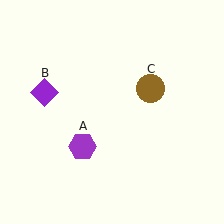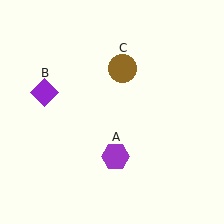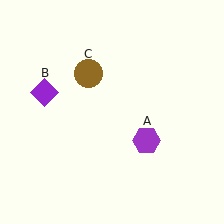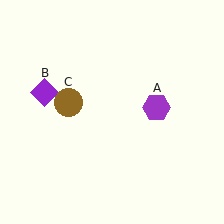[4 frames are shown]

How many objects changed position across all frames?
2 objects changed position: purple hexagon (object A), brown circle (object C).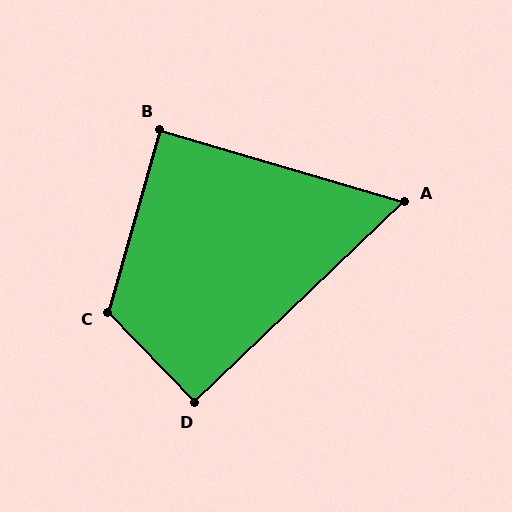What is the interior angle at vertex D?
Approximately 90 degrees (approximately right).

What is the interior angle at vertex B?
Approximately 90 degrees (approximately right).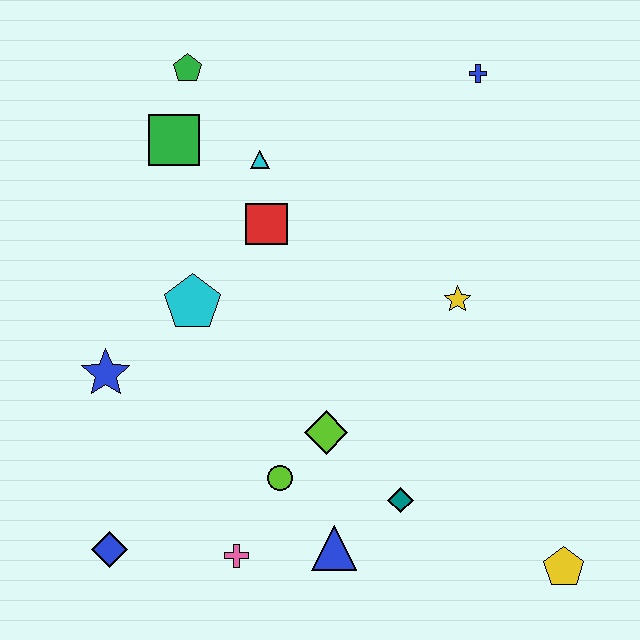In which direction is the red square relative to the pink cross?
The red square is above the pink cross.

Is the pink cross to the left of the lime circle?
Yes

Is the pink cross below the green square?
Yes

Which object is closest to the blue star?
The cyan pentagon is closest to the blue star.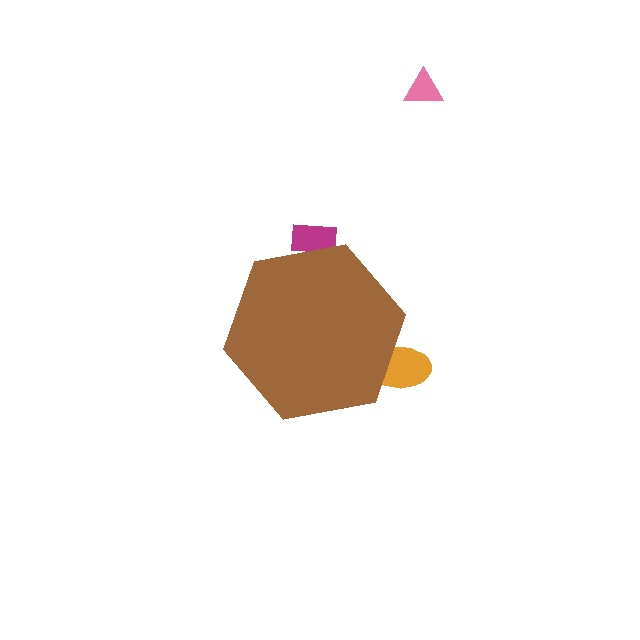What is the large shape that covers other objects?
A brown hexagon.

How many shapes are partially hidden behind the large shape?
2 shapes are partially hidden.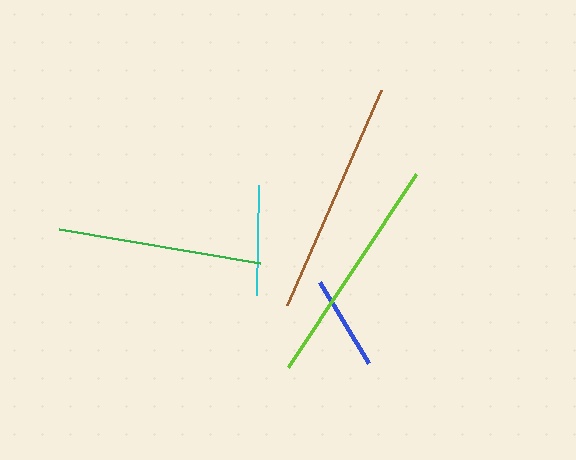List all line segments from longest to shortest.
From longest to shortest: brown, lime, green, cyan, blue.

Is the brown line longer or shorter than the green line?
The brown line is longer than the green line.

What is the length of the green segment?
The green segment is approximately 204 pixels long.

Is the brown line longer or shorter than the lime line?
The brown line is longer than the lime line.